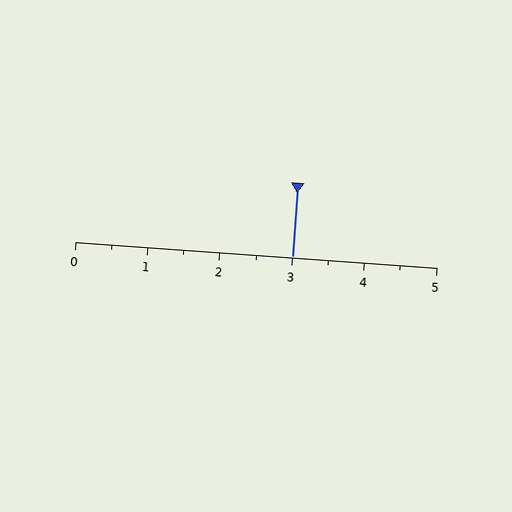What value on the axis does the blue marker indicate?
The marker indicates approximately 3.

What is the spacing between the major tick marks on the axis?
The major ticks are spaced 1 apart.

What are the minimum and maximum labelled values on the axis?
The axis runs from 0 to 5.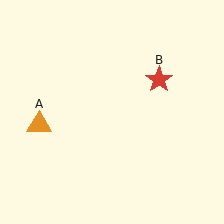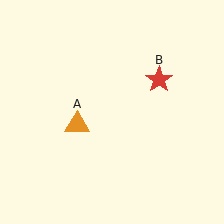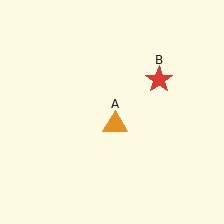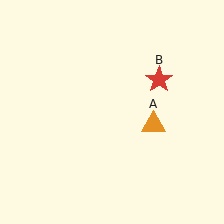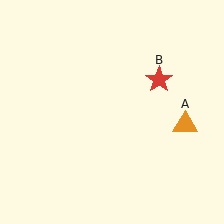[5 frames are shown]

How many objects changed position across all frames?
1 object changed position: orange triangle (object A).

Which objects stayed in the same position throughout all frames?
Red star (object B) remained stationary.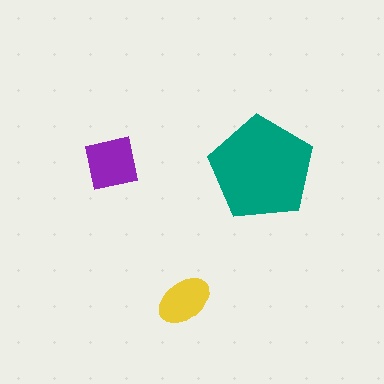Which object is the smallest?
The yellow ellipse.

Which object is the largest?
The teal pentagon.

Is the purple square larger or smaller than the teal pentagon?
Smaller.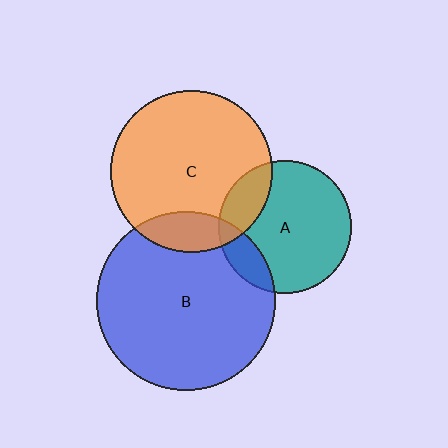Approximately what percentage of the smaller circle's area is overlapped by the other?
Approximately 15%.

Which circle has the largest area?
Circle B (blue).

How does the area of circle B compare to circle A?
Approximately 1.8 times.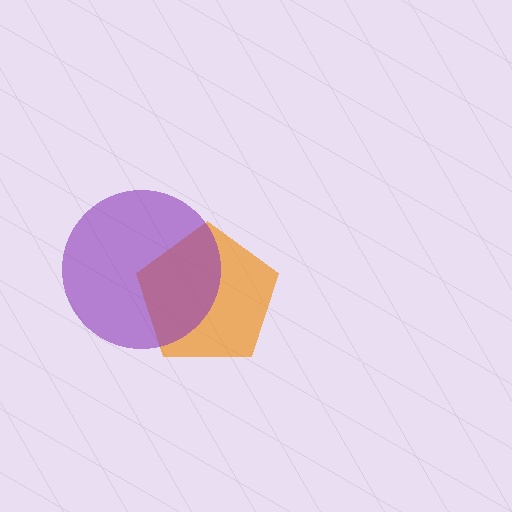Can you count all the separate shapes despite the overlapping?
Yes, there are 2 separate shapes.